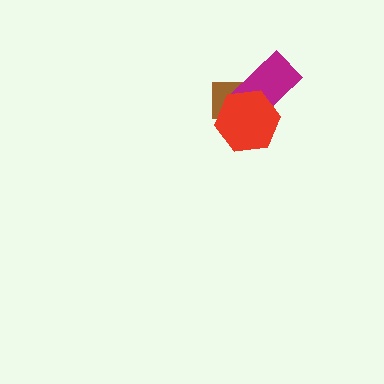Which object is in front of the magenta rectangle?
The red hexagon is in front of the magenta rectangle.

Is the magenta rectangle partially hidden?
Yes, it is partially covered by another shape.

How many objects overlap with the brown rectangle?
2 objects overlap with the brown rectangle.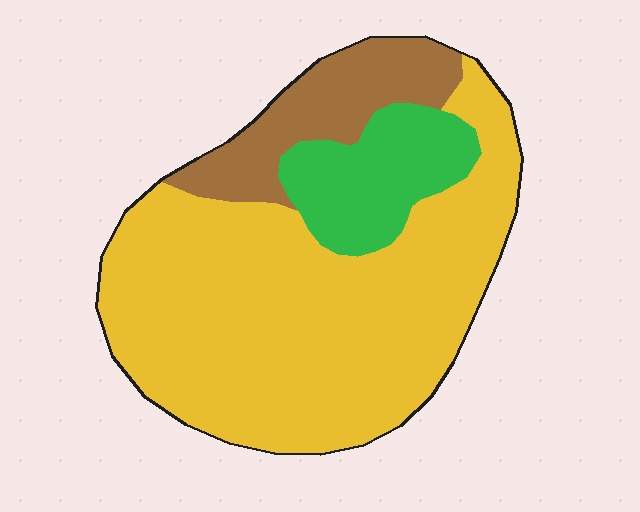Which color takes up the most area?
Yellow, at roughly 70%.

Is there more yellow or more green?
Yellow.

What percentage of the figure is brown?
Brown covers roughly 15% of the figure.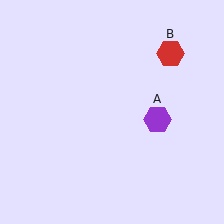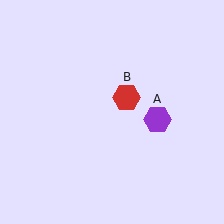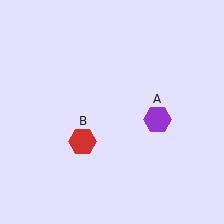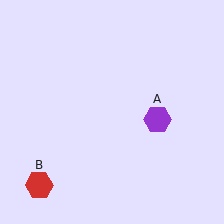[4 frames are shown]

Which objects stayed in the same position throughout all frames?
Purple hexagon (object A) remained stationary.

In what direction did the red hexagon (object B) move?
The red hexagon (object B) moved down and to the left.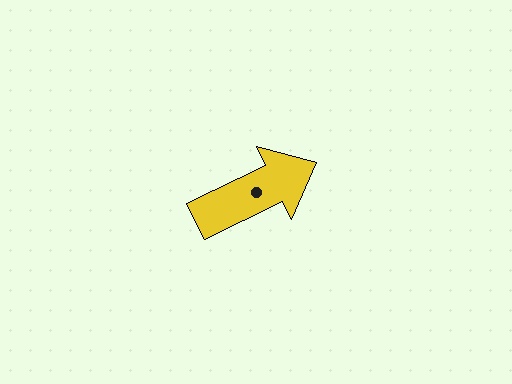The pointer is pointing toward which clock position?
Roughly 2 o'clock.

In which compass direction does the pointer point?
Northeast.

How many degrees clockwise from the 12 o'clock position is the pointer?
Approximately 64 degrees.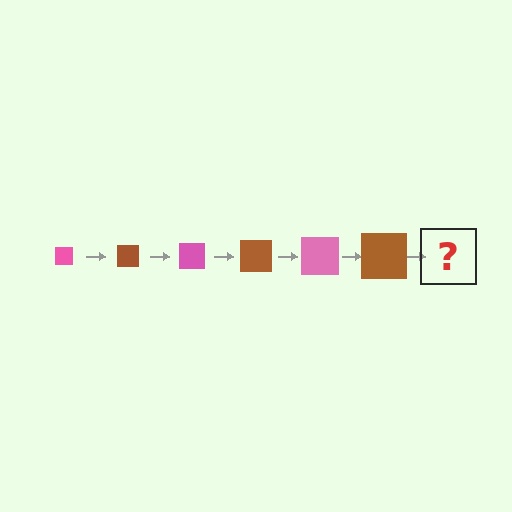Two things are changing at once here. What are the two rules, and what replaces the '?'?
The two rules are that the square grows larger each step and the color cycles through pink and brown. The '?' should be a pink square, larger than the previous one.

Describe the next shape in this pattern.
It should be a pink square, larger than the previous one.